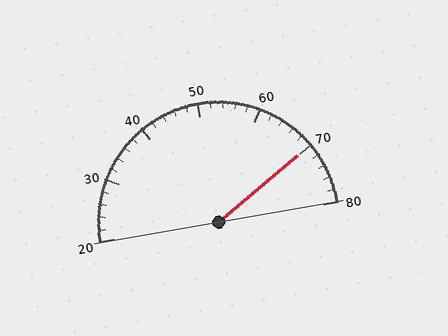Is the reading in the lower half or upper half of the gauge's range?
The reading is in the upper half of the range (20 to 80).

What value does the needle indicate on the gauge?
The needle indicates approximately 70.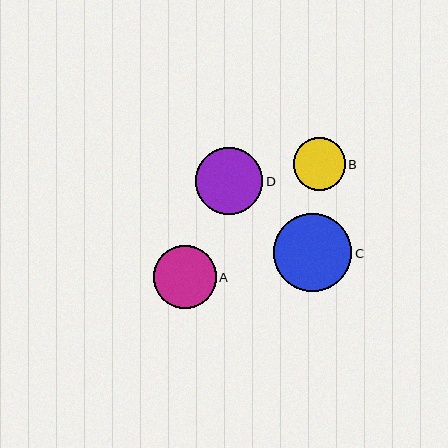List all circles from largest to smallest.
From largest to smallest: C, D, A, B.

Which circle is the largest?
Circle C is the largest with a size of approximately 78 pixels.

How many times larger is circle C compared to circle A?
Circle C is approximately 1.2 times the size of circle A.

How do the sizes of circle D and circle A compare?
Circle D and circle A are approximately the same size.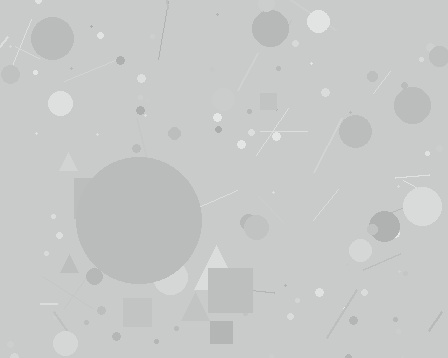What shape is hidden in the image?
A circle is hidden in the image.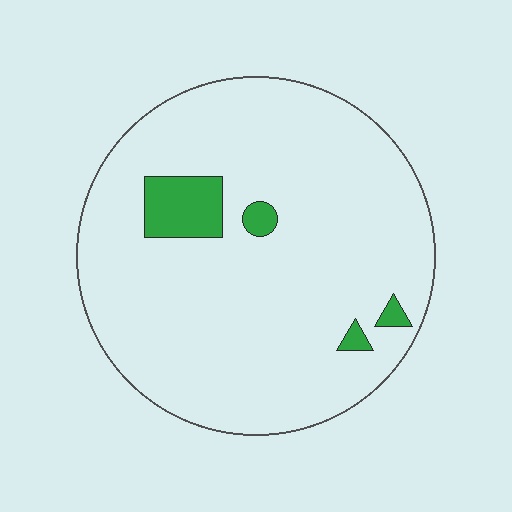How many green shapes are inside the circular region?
4.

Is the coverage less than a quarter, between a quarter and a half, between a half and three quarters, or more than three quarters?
Less than a quarter.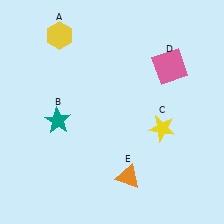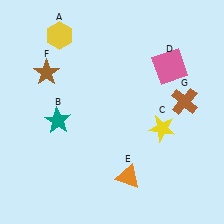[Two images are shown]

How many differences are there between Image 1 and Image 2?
There are 2 differences between the two images.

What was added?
A brown star (F), a brown cross (G) were added in Image 2.